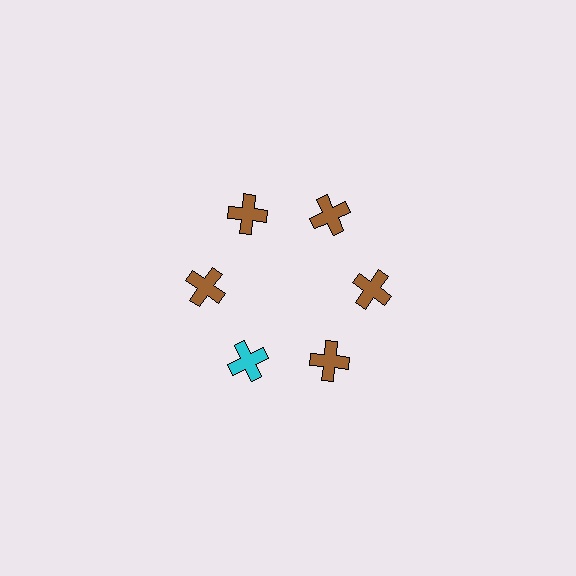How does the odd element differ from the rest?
It has a different color: cyan instead of brown.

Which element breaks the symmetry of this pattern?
The cyan cross at roughly the 7 o'clock position breaks the symmetry. All other shapes are brown crosses.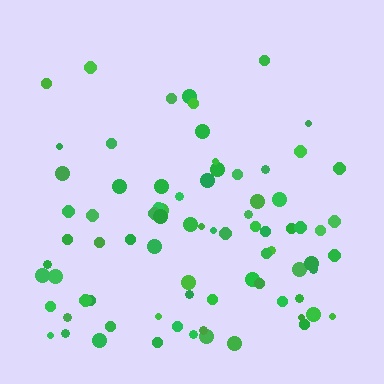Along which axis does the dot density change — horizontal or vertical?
Vertical.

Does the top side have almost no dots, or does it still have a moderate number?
Still a moderate number, just noticeably fewer than the bottom.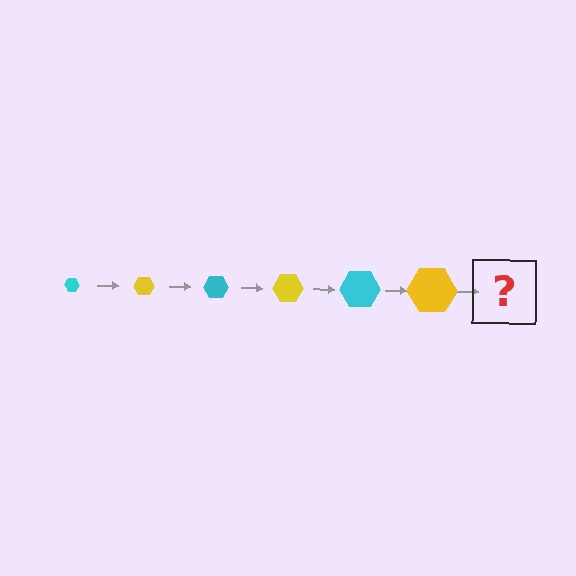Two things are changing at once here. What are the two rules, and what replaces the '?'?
The two rules are that the hexagon grows larger each step and the color cycles through cyan and yellow. The '?' should be a cyan hexagon, larger than the previous one.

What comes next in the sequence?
The next element should be a cyan hexagon, larger than the previous one.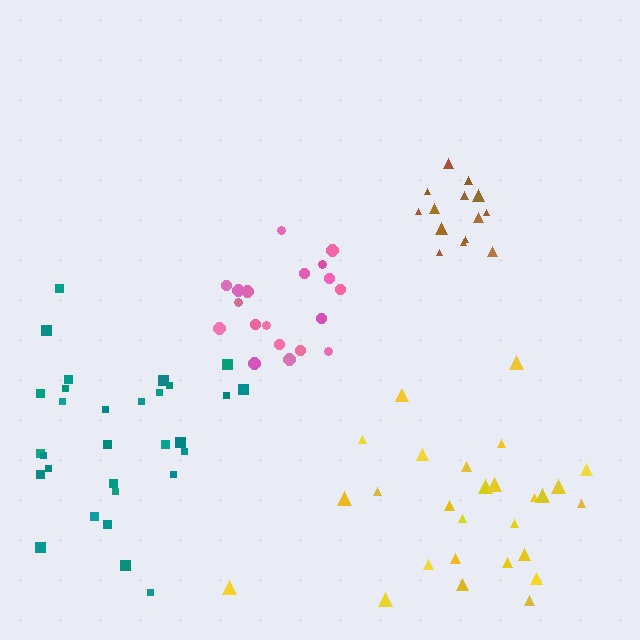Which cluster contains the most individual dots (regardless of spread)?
Teal (30).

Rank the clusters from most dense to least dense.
brown, pink, yellow, teal.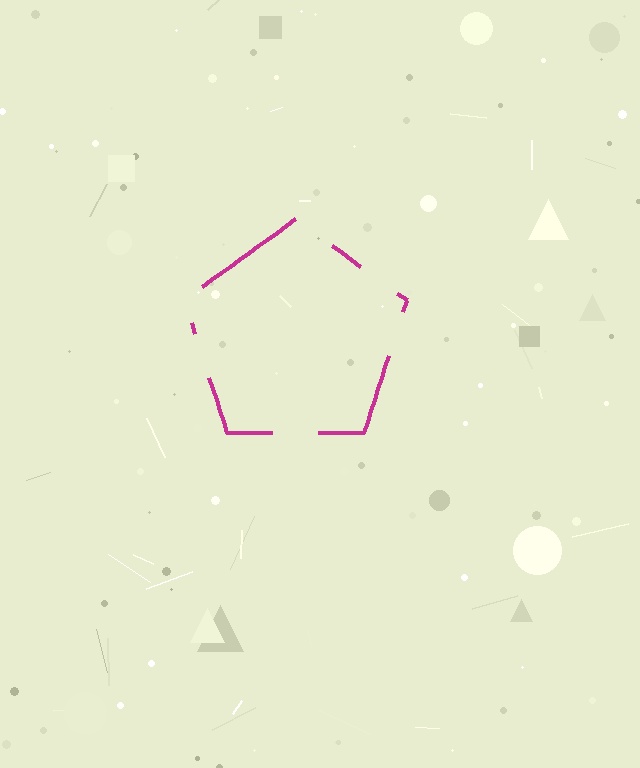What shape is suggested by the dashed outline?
The dashed outline suggests a pentagon.